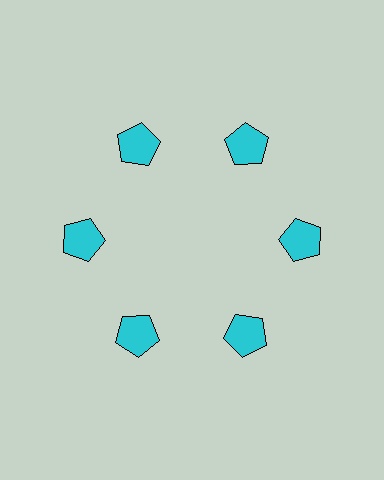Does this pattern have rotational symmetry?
Yes, this pattern has 6-fold rotational symmetry. It looks the same after rotating 60 degrees around the center.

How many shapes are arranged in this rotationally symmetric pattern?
There are 6 shapes, arranged in 6 groups of 1.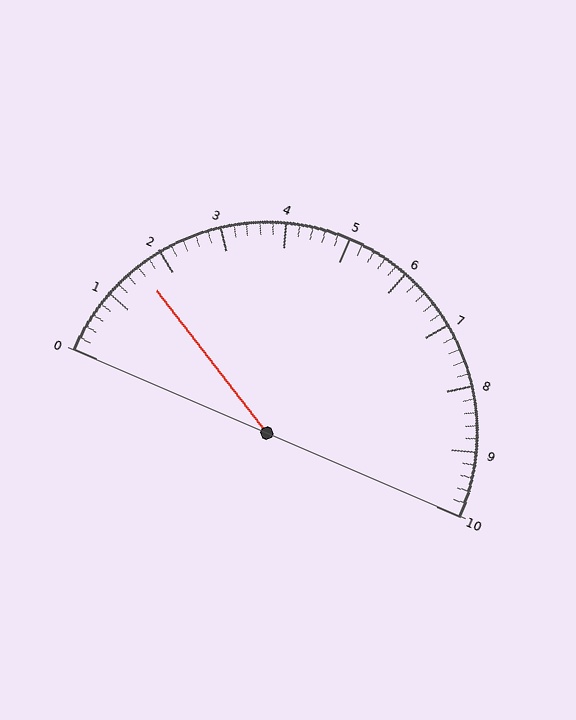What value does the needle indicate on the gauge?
The needle indicates approximately 1.6.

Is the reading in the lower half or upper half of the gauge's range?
The reading is in the lower half of the range (0 to 10).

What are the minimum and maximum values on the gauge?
The gauge ranges from 0 to 10.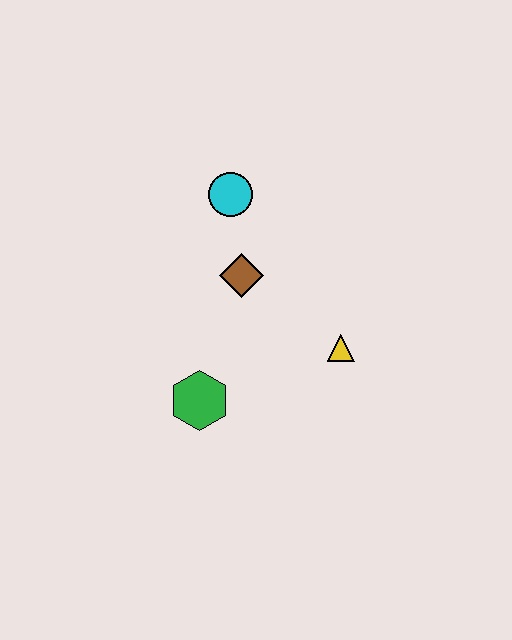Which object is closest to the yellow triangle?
The brown diamond is closest to the yellow triangle.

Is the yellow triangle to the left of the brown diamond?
No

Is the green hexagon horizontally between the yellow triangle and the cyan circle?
No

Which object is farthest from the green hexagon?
The cyan circle is farthest from the green hexagon.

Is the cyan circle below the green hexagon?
No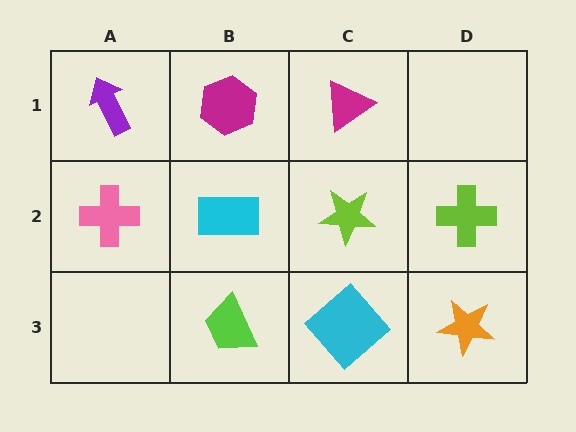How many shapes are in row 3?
3 shapes.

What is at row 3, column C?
A cyan diamond.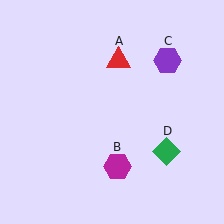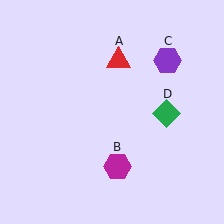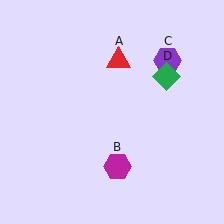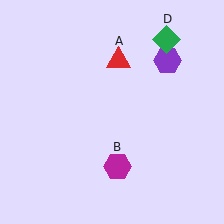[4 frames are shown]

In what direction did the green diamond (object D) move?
The green diamond (object D) moved up.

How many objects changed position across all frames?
1 object changed position: green diamond (object D).